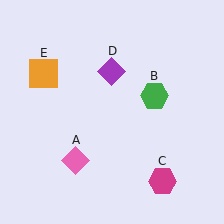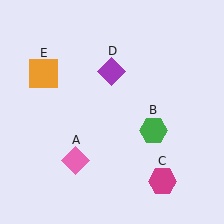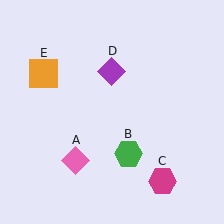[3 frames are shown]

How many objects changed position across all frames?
1 object changed position: green hexagon (object B).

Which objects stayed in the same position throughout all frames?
Pink diamond (object A) and magenta hexagon (object C) and purple diamond (object D) and orange square (object E) remained stationary.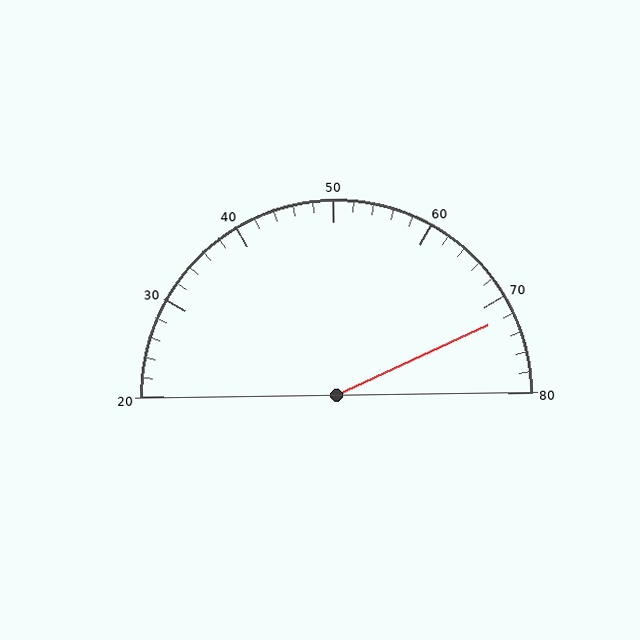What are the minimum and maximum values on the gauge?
The gauge ranges from 20 to 80.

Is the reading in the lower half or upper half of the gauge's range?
The reading is in the upper half of the range (20 to 80).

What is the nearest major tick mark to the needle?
The nearest major tick mark is 70.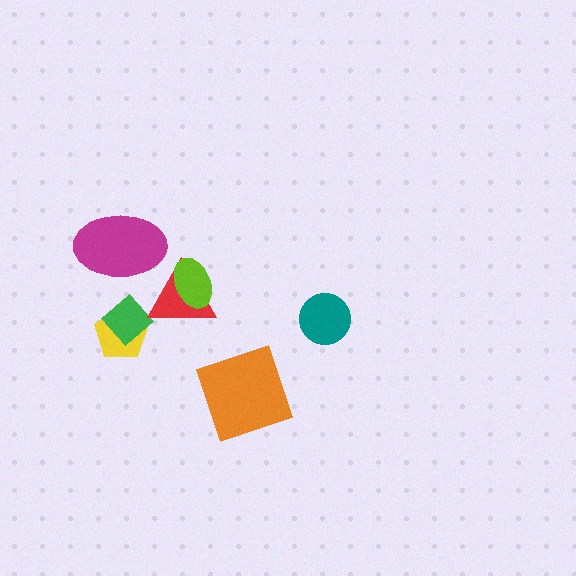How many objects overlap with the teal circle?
0 objects overlap with the teal circle.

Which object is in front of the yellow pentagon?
The green diamond is in front of the yellow pentagon.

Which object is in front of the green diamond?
The red triangle is in front of the green diamond.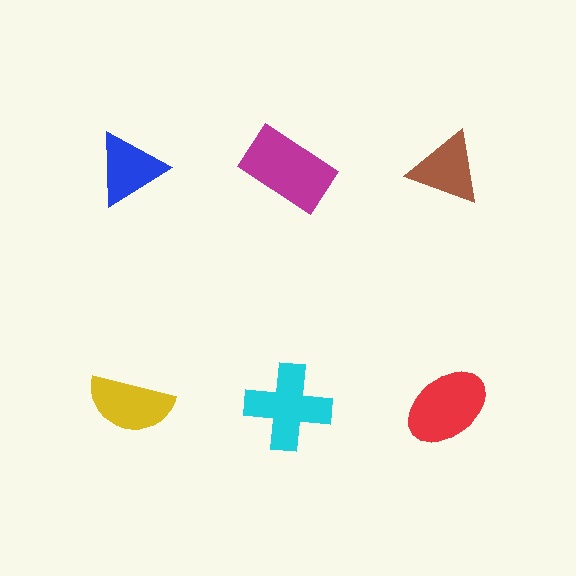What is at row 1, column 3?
A brown triangle.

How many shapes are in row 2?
3 shapes.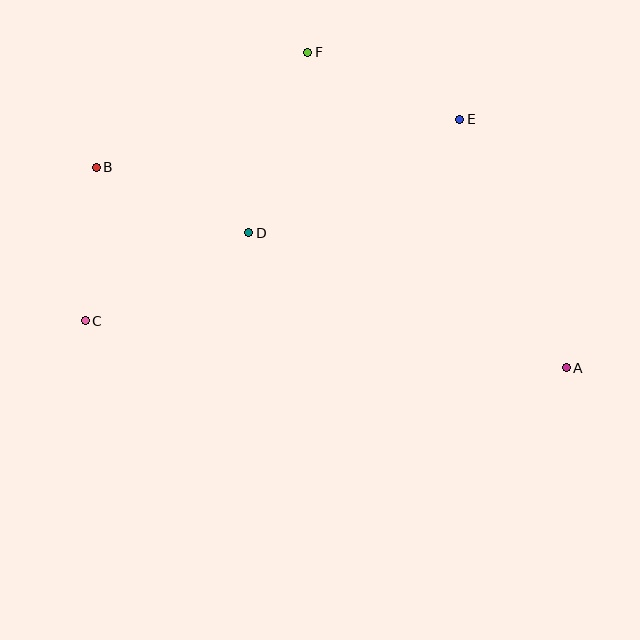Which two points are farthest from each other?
Points A and B are farthest from each other.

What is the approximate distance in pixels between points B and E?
The distance between B and E is approximately 366 pixels.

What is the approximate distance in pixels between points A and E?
The distance between A and E is approximately 270 pixels.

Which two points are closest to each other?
Points B and C are closest to each other.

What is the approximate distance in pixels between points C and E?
The distance between C and E is approximately 425 pixels.